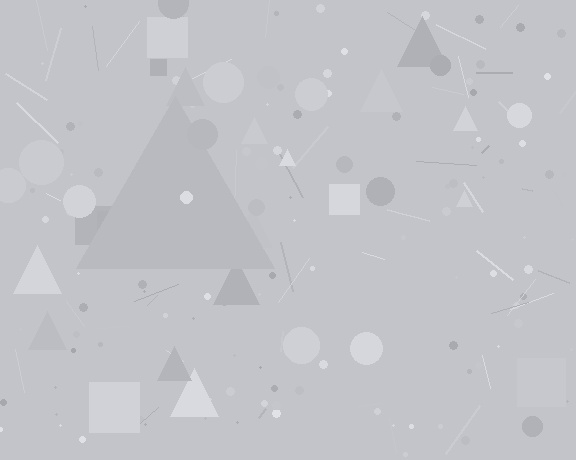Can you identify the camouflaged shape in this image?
The camouflaged shape is a triangle.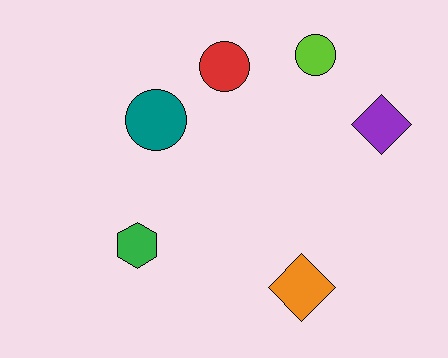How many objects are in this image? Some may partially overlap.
There are 6 objects.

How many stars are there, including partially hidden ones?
There are no stars.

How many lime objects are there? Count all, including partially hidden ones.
There is 1 lime object.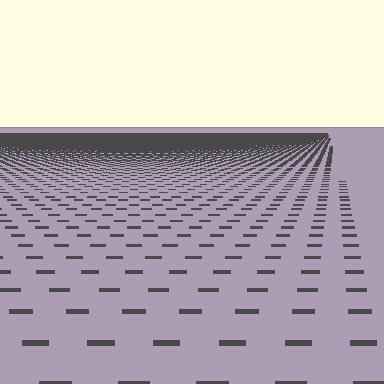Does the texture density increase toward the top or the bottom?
Density increases toward the top.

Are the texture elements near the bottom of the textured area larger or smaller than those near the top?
Larger. Near the bottom, elements are closer to the viewer and appear at a bigger on-screen size.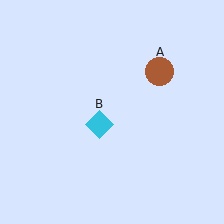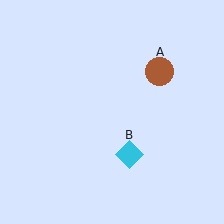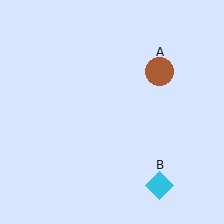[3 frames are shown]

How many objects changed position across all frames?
1 object changed position: cyan diamond (object B).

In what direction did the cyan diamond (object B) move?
The cyan diamond (object B) moved down and to the right.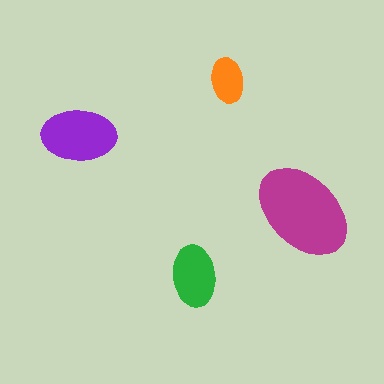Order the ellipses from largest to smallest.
the magenta one, the purple one, the green one, the orange one.